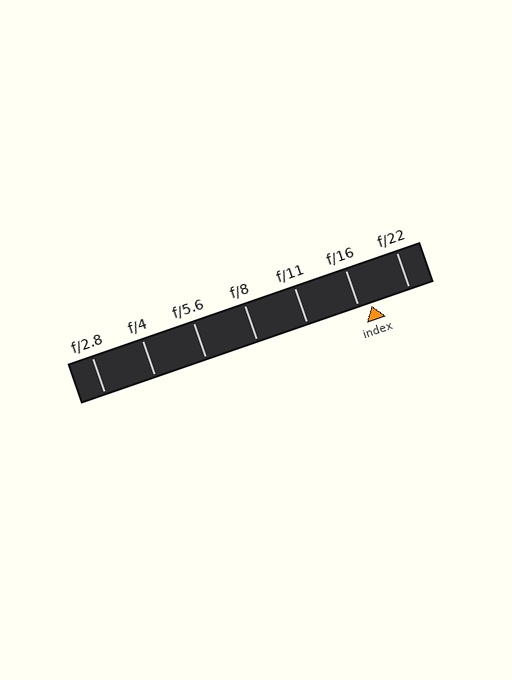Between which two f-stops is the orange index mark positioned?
The index mark is between f/16 and f/22.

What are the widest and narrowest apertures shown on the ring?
The widest aperture shown is f/2.8 and the narrowest is f/22.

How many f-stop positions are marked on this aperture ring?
There are 7 f-stop positions marked.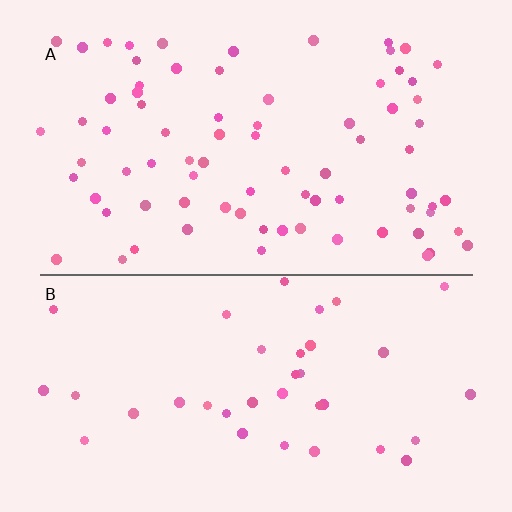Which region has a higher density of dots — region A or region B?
A (the top).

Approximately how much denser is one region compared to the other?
Approximately 2.1× — region A over region B.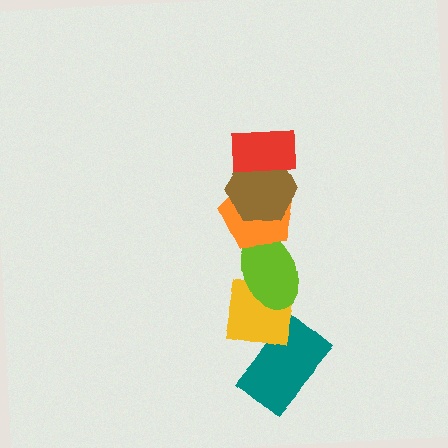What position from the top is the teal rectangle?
The teal rectangle is 6th from the top.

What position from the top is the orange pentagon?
The orange pentagon is 3rd from the top.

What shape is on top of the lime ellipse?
The orange pentagon is on top of the lime ellipse.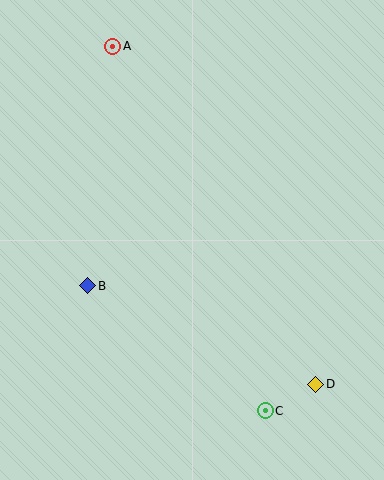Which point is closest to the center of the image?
Point B at (88, 286) is closest to the center.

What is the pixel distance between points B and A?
The distance between B and A is 241 pixels.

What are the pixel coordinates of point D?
Point D is at (316, 384).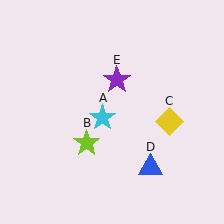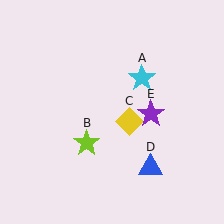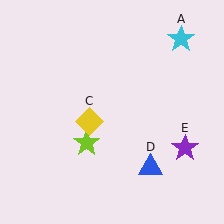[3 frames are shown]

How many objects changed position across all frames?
3 objects changed position: cyan star (object A), yellow diamond (object C), purple star (object E).